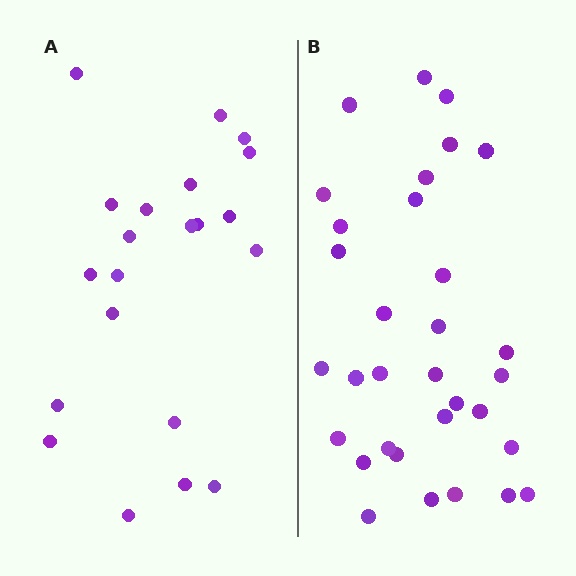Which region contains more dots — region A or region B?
Region B (the right region) has more dots.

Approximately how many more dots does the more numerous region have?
Region B has roughly 12 or so more dots than region A.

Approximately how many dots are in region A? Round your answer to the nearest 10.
About 20 dots. (The exact count is 21, which rounds to 20.)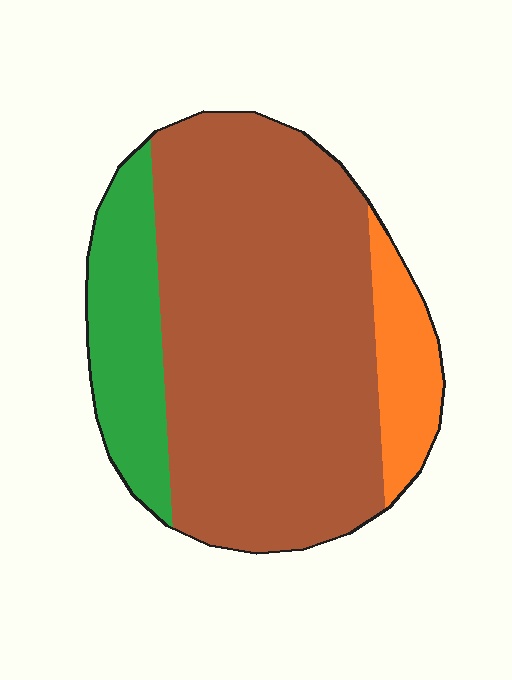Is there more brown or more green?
Brown.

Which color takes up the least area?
Orange, at roughly 10%.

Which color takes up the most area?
Brown, at roughly 70%.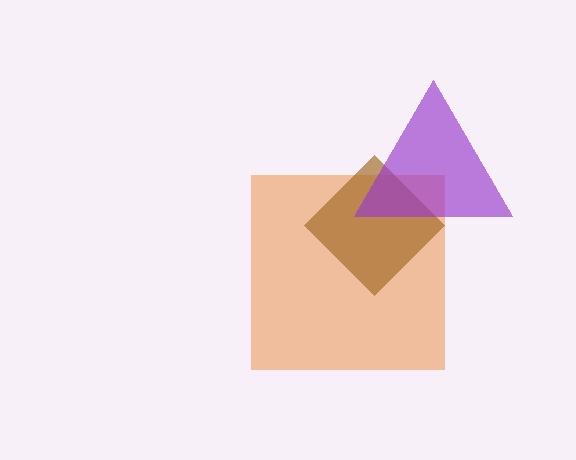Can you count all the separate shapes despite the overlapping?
Yes, there are 3 separate shapes.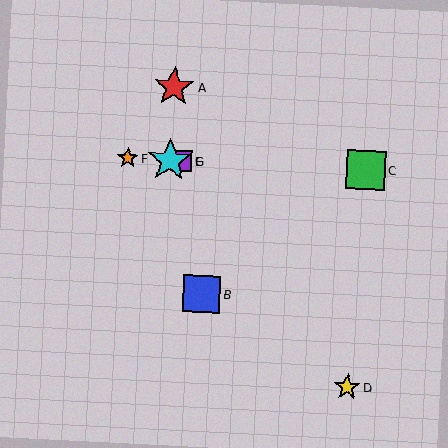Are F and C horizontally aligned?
Yes, both are at y≈158.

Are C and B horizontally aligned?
No, C is at y≈170 and B is at y≈294.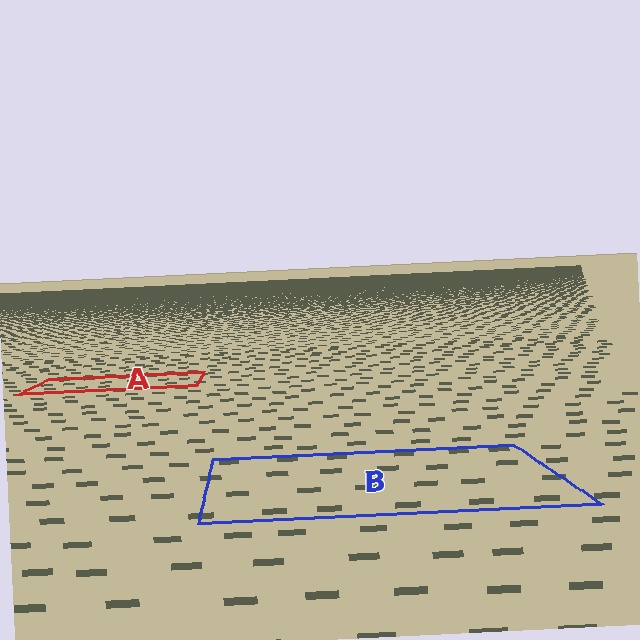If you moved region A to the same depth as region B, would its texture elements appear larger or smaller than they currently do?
They would appear larger. At a closer depth, the same texture elements are projected at a bigger on-screen size.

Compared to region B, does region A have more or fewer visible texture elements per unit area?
Region A has more texture elements per unit area — they are packed more densely because it is farther away.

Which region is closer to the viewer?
Region B is closer. The texture elements there are larger and more spread out.